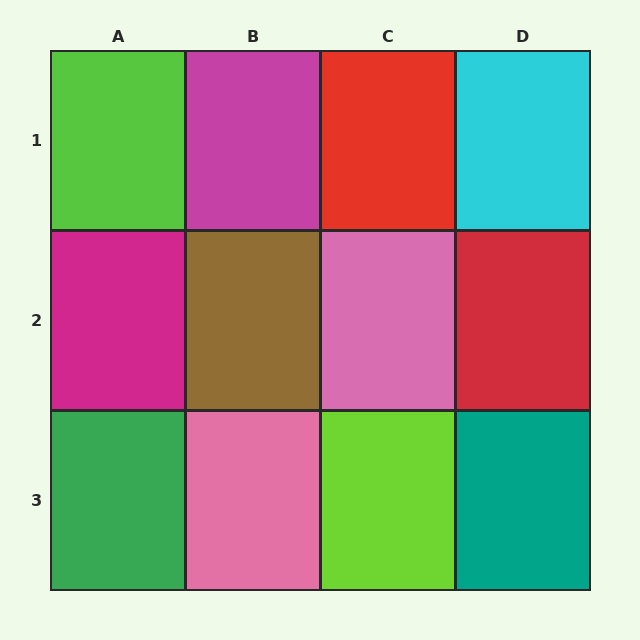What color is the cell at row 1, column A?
Lime.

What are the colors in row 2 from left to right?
Magenta, brown, pink, red.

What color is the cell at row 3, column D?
Teal.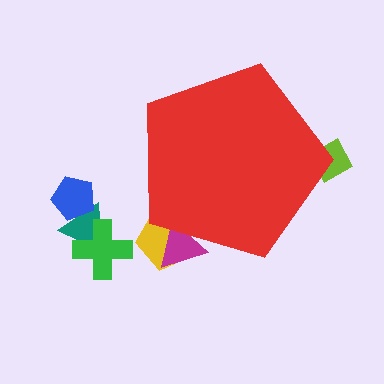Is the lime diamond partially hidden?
Yes, the lime diamond is partially hidden behind the red pentagon.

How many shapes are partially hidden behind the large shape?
3 shapes are partially hidden.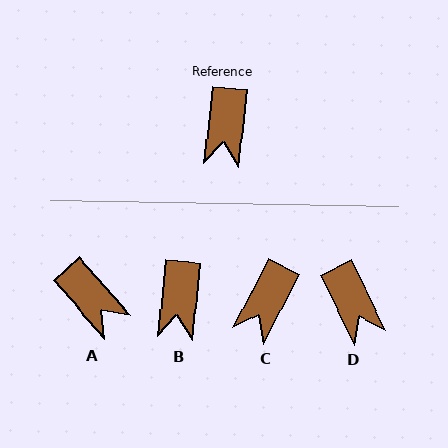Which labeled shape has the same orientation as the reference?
B.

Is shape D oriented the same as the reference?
No, it is off by about 33 degrees.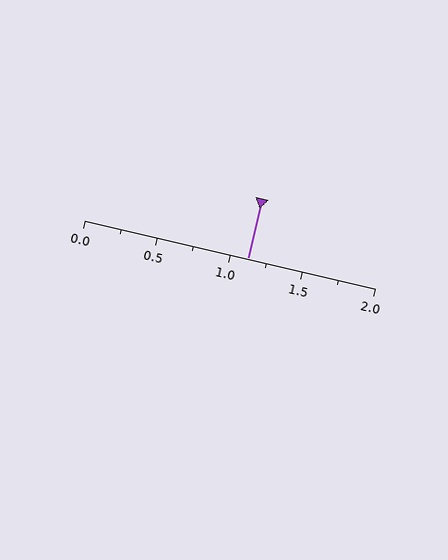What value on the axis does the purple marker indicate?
The marker indicates approximately 1.12.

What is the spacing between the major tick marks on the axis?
The major ticks are spaced 0.5 apart.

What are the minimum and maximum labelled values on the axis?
The axis runs from 0.0 to 2.0.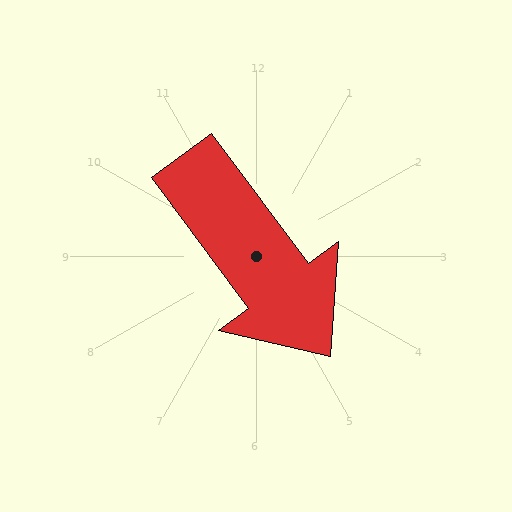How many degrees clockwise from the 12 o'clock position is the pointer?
Approximately 144 degrees.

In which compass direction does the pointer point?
Southeast.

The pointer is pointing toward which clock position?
Roughly 5 o'clock.